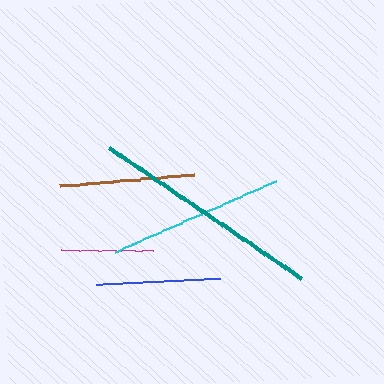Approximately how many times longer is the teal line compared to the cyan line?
The teal line is approximately 1.3 times the length of the cyan line.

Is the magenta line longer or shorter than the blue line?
The blue line is longer than the magenta line.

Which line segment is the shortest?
The magenta line is the shortest at approximately 93 pixels.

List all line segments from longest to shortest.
From longest to shortest: teal, cyan, brown, blue, magenta.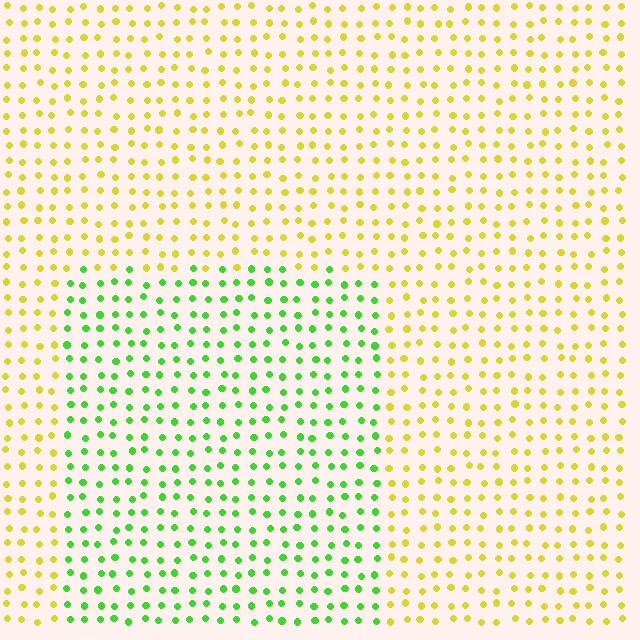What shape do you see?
I see a rectangle.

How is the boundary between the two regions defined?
The boundary is defined purely by a slight shift in hue (about 58 degrees). Spacing, size, and orientation are identical on both sides.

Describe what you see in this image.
The image is filled with small yellow elements in a uniform arrangement. A rectangle-shaped region is visible where the elements are tinted to a slightly different hue, forming a subtle color boundary.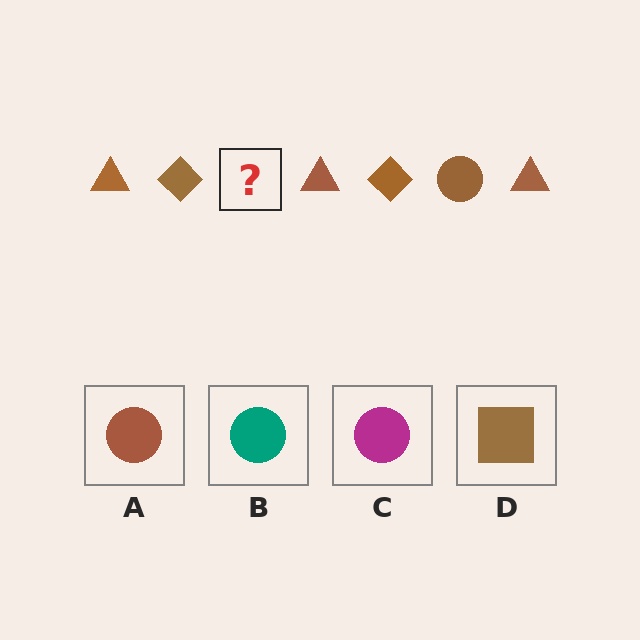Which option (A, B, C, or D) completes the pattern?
A.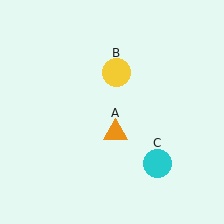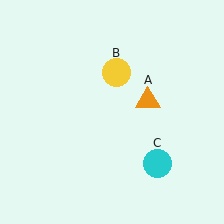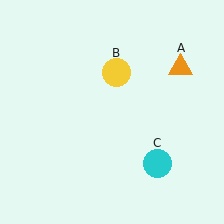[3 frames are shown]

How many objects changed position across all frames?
1 object changed position: orange triangle (object A).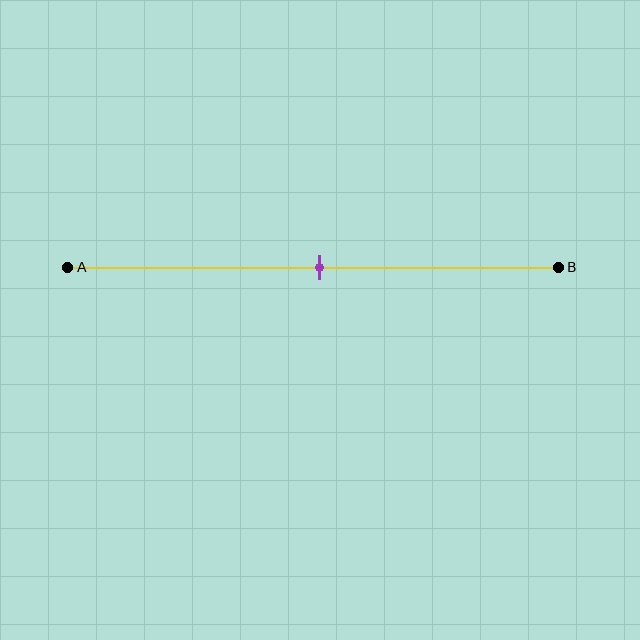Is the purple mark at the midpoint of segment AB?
Yes, the mark is approximately at the midpoint.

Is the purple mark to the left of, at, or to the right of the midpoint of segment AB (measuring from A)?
The purple mark is approximately at the midpoint of segment AB.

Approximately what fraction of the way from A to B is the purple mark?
The purple mark is approximately 50% of the way from A to B.